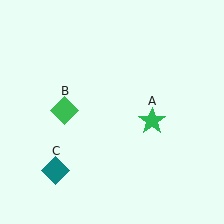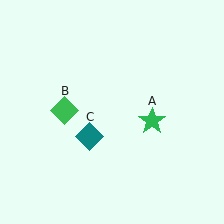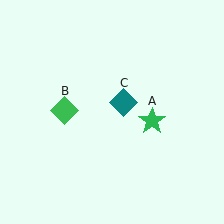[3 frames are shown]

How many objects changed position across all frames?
1 object changed position: teal diamond (object C).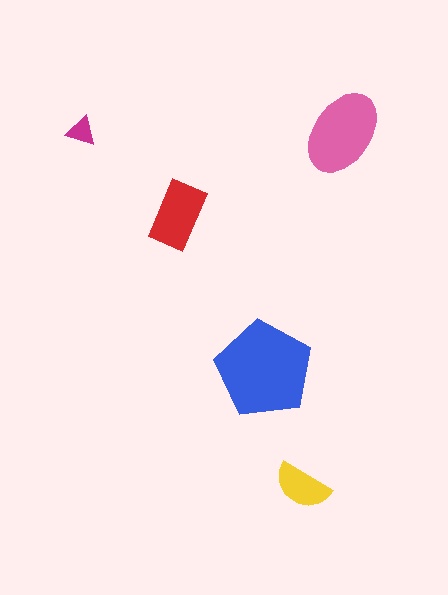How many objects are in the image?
There are 5 objects in the image.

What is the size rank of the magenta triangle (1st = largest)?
5th.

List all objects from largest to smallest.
The blue pentagon, the pink ellipse, the red rectangle, the yellow semicircle, the magenta triangle.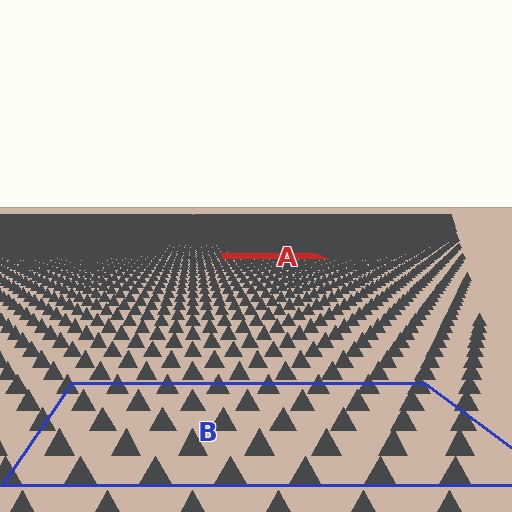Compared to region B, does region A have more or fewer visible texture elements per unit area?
Region A has more texture elements per unit area — they are packed more densely because it is farther away.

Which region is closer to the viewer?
Region B is closer. The texture elements there are larger and more spread out.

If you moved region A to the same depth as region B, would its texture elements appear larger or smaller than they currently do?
They would appear larger. At a closer depth, the same texture elements are projected at a bigger on-screen size.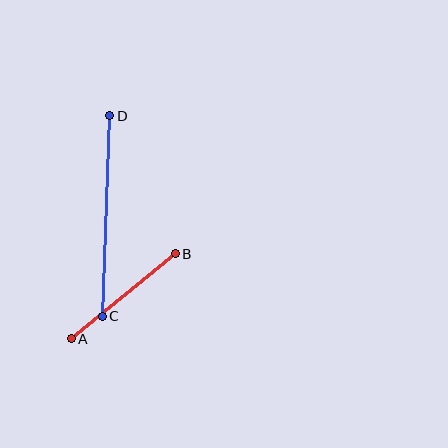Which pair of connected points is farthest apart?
Points C and D are farthest apart.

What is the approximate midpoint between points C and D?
The midpoint is at approximately (106, 216) pixels.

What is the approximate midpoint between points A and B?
The midpoint is at approximately (123, 296) pixels.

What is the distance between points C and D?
The distance is approximately 200 pixels.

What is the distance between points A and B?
The distance is approximately 134 pixels.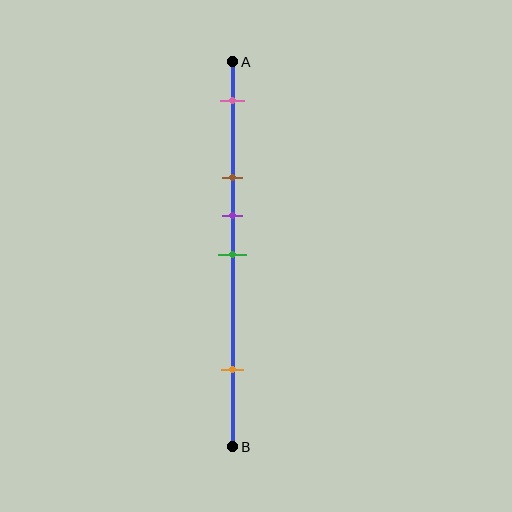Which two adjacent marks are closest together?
The purple and green marks are the closest adjacent pair.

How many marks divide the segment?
There are 5 marks dividing the segment.